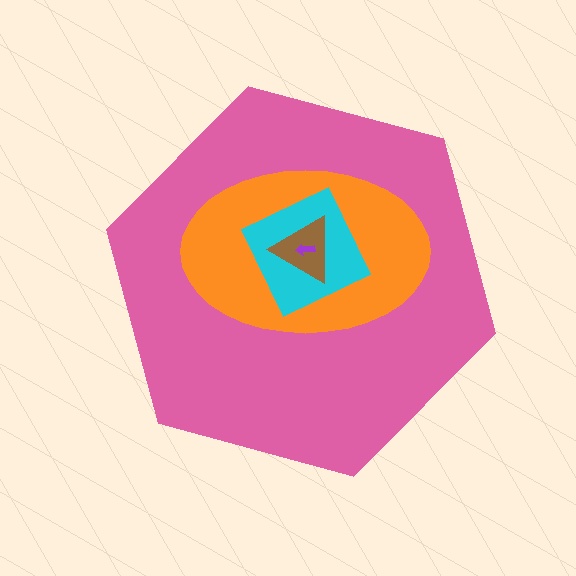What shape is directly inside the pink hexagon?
The orange ellipse.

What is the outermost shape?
The pink hexagon.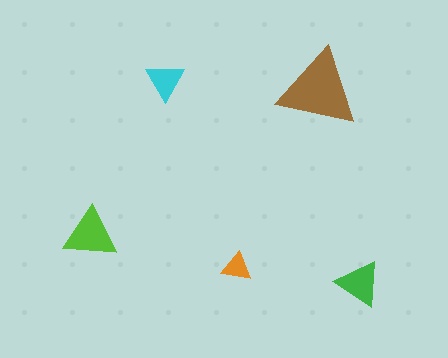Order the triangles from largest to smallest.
the brown one, the lime one, the green one, the cyan one, the orange one.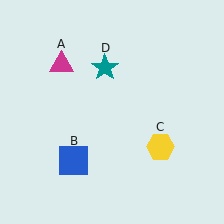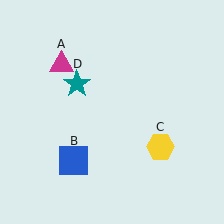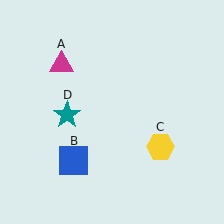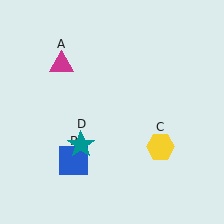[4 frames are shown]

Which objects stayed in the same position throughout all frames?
Magenta triangle (object A) and blue square (object B) and yellow hexagon (object C) remained stationary.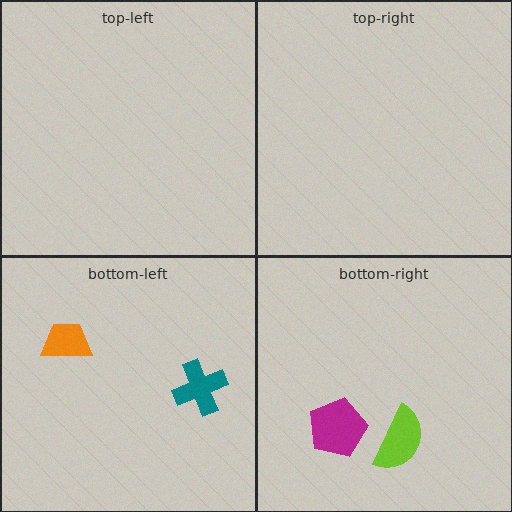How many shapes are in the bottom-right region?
2.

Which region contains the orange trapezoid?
The bottom-left region.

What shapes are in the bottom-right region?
The lime semicircle, the magenta pentagon.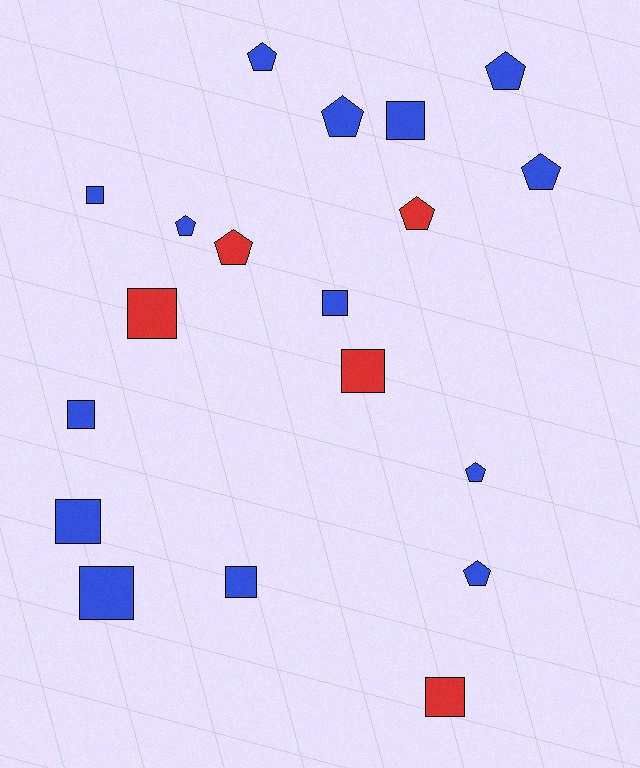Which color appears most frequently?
Blue, with 14 objects.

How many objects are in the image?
There are 19 objects.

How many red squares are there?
There are 3 red squares.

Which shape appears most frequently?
Square, with 10 objects.